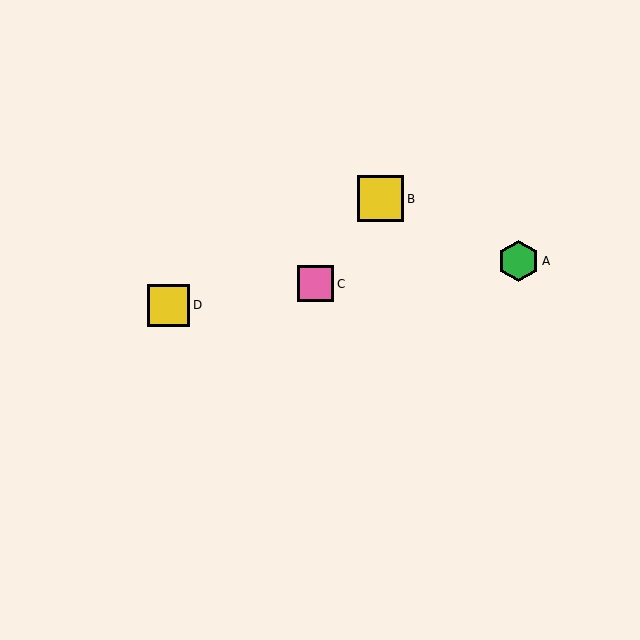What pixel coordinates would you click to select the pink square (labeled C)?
Click at (316, 284) to select the pink square C.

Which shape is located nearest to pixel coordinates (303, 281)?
The pink square (labeled C) at (316, 284) is nearest to that location.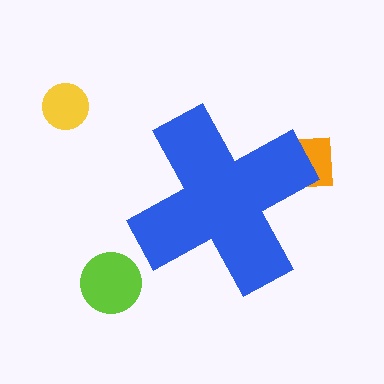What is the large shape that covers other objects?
A blue cross.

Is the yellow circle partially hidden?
No, the yellow circle is fully visible.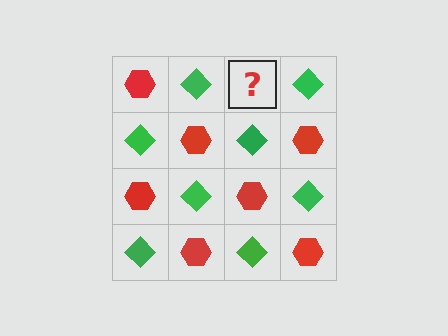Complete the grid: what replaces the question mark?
The question mark should be replaced with a red hexagon.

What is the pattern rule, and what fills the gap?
The rule is that it alternates red hexagon and green diamond in a checkerboard pattern. The gap should be filled with a red hexagon.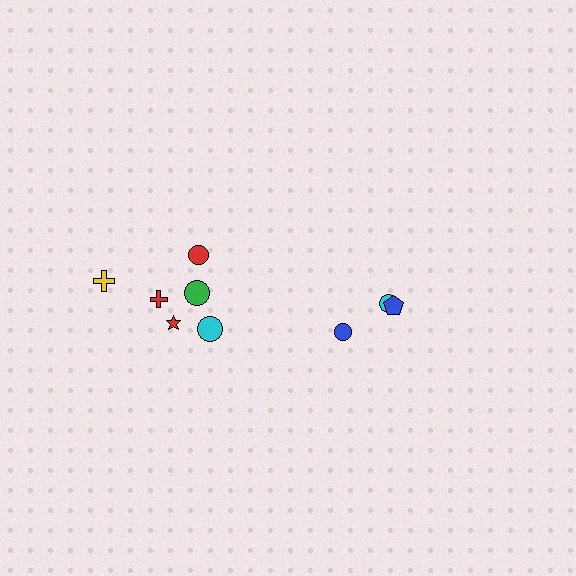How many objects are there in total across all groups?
There are 9 objects.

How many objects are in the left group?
There are 6 objects.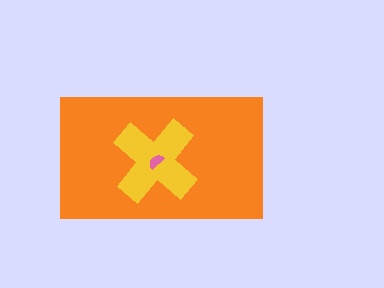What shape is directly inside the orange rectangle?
The yellow cross.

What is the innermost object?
The pink semicircle.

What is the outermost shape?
The orange rectangle.